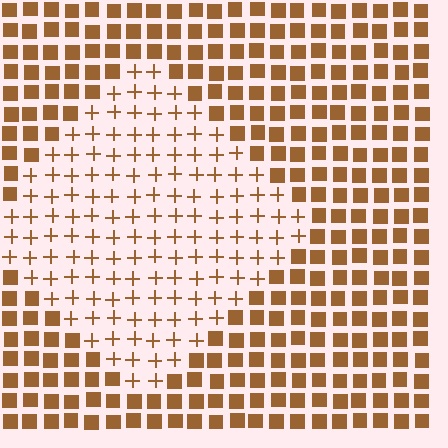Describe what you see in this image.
The image is filled with small brown elements arranged in a uniform grid. A diamond-shaped region contains plus signs, while the surrounding area contains squares. The boundary is defined purely by the change in element shape.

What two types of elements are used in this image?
The image uses plus signs inside the diamond region and squares outside it.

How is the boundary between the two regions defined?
The boundary is defined by a change in element shape: plus signs inside vs. squares outside. All elements share the same color and spacing.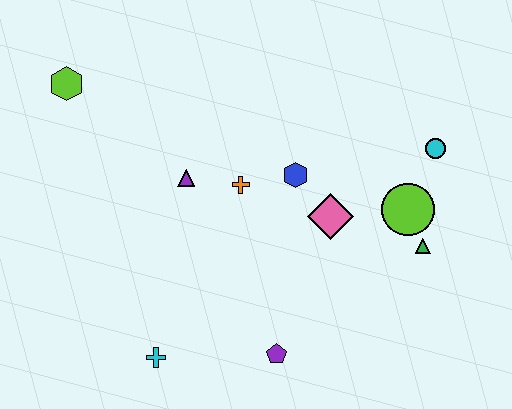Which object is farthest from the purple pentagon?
The lime hexagon is farthest from the purple pentagon.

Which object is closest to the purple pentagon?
The cyan cross is closest to the purple pentagon.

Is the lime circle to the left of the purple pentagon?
No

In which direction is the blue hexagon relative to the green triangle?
The blue hexagon is to the left of the green triangle.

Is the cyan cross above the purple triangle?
No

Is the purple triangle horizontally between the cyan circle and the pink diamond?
No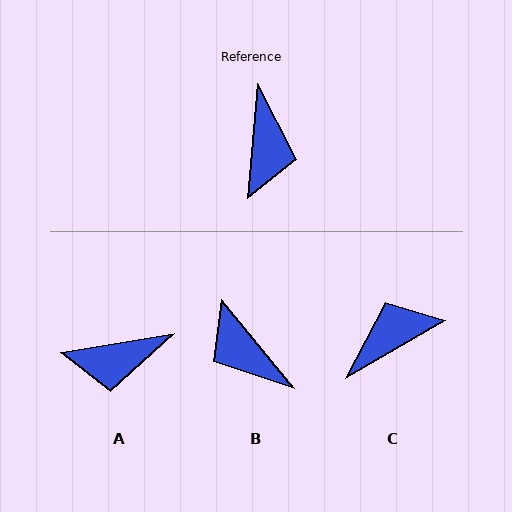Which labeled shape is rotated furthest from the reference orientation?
B, about 135 degrees away.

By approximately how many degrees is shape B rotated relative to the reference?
Approximately 135 degrees clockwise.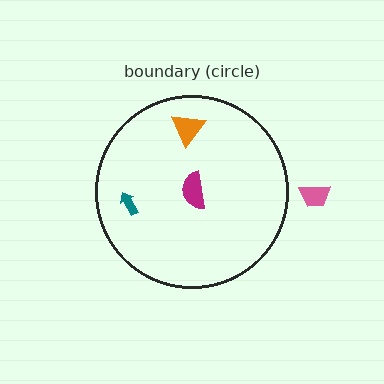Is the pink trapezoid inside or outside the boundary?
Outside.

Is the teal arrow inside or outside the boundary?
Inside.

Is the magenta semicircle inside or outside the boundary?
Inside.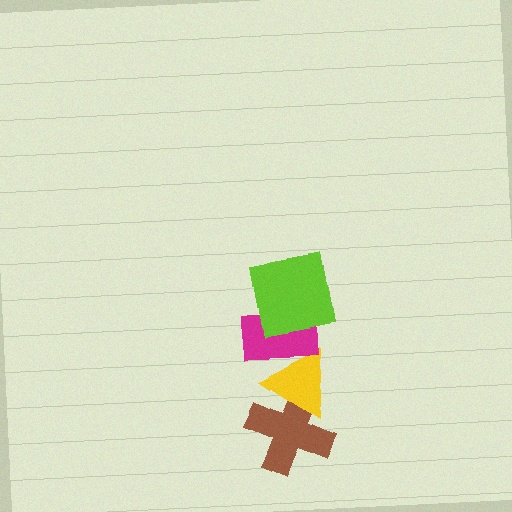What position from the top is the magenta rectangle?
The magenta rectangle is 2nd from the top.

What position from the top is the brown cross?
The brown cross is 4th from the top.